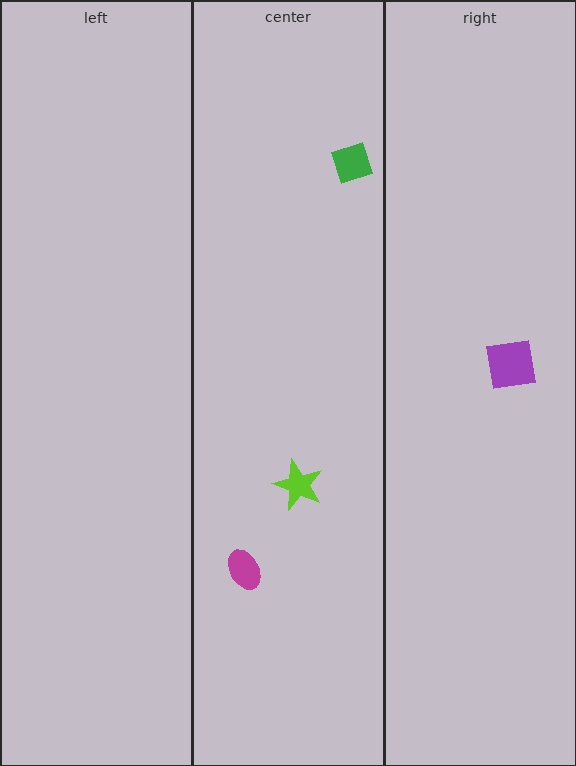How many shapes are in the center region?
3.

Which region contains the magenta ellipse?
The center region.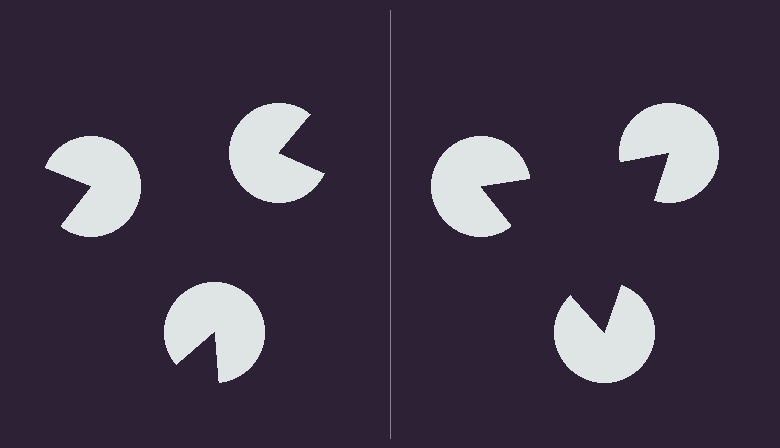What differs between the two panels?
The pac-man discs are positioned identically on both sides; only the wedge orientations differ. On the right they align to a triangle; on the left they are misaligned.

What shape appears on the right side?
An illusory triangle.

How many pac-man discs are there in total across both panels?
6 — 3 on each side.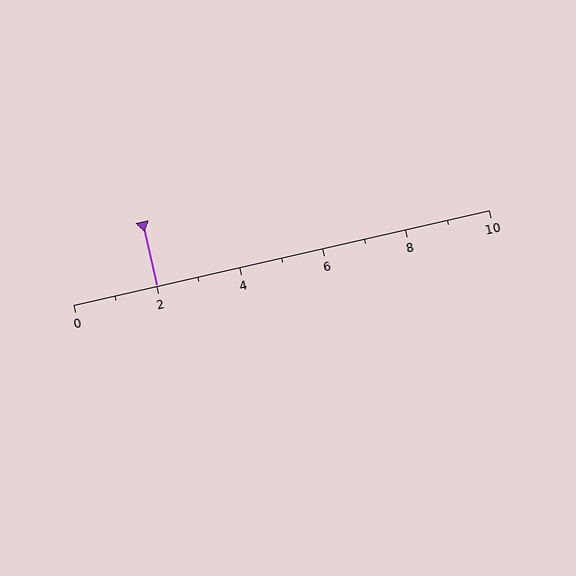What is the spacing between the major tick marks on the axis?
The major ticks are spaced 2 apart.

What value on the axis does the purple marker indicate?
The marker indicates approximately 2.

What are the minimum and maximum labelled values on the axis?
The axis runs from 0 to 10.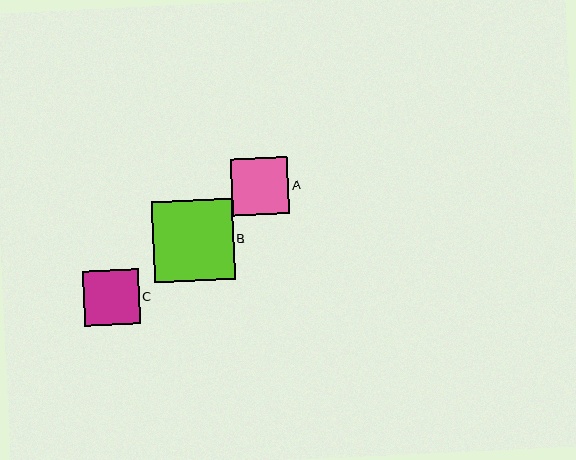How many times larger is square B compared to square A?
Square B is approximately 1.4 times the size of square A.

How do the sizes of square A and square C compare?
Square A and square C are approximately the same size.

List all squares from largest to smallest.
From largest to smallest: B, A, C.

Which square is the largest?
Square B is the largest with a size of approximately 81 pixels.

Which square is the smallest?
Square C is the smallest with a size of approximately 56 pixels.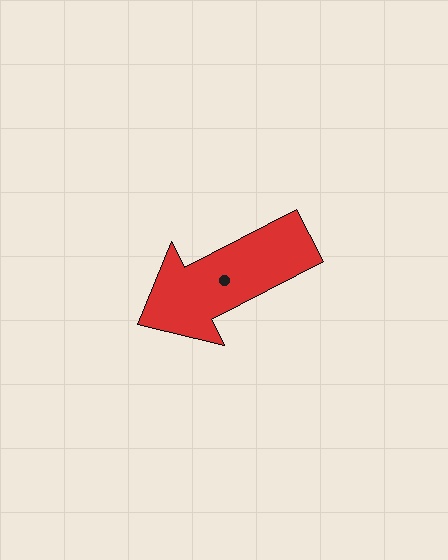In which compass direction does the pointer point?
Southwest.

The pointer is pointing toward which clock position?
Roughly 8 o'clock.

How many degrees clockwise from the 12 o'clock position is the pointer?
Approximately 243 degrees.